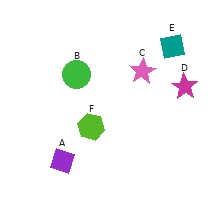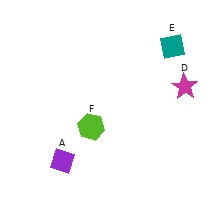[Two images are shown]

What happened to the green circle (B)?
The green circle (B) was removed in Image 2. It was in the top-left area of Image 1.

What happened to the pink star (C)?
The pink star (C) was removed in Image 2. It was in the top-right area of Image 1.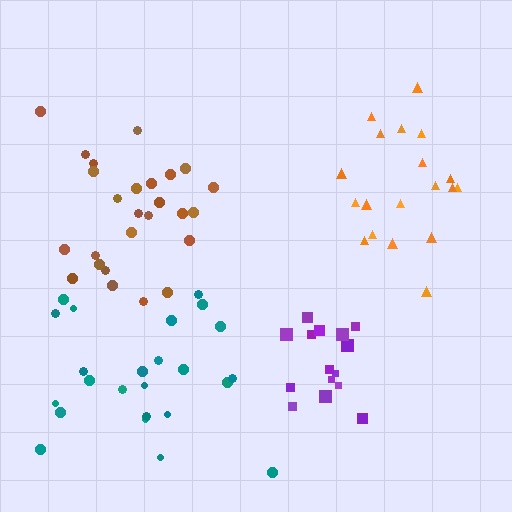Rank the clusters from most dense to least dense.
purple, orange, brown, teal.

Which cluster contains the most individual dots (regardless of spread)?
Brown (26).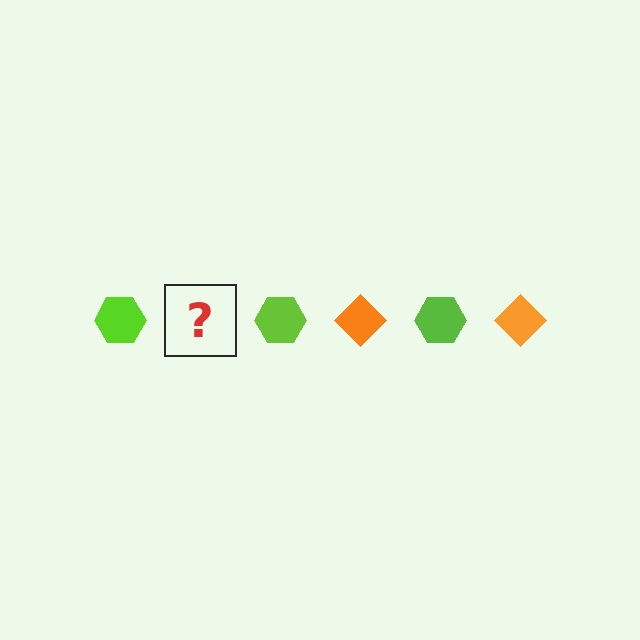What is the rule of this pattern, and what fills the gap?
The rule is that the pattern alternates between lime hexagon and orange diamond. The gap should be filled with an orange diamond.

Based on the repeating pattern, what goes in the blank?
The blank should be an orange diamond.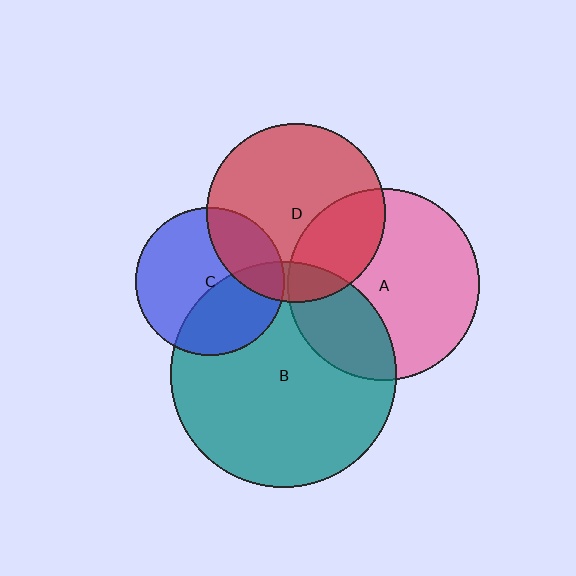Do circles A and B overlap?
Yes.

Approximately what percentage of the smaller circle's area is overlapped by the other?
Approximately 30%.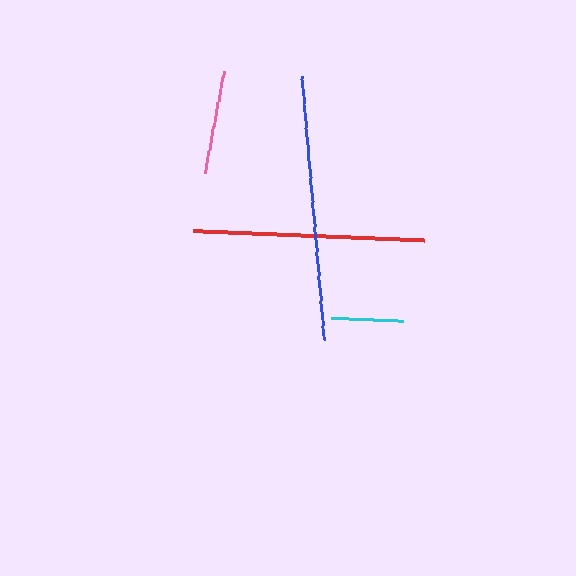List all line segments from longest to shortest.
From longest to shortest: blue, red, pink, cyan.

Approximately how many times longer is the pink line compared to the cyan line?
The pink line is approximately 1.4 times the length of the cyan line.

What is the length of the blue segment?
The blue segment is approximately 264 pixels long.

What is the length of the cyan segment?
The cyan segment is approximately 72 pixels long.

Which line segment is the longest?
The blue line is the longest at approximately 264 pixels.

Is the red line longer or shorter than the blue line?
The blue line is longer than the red line.